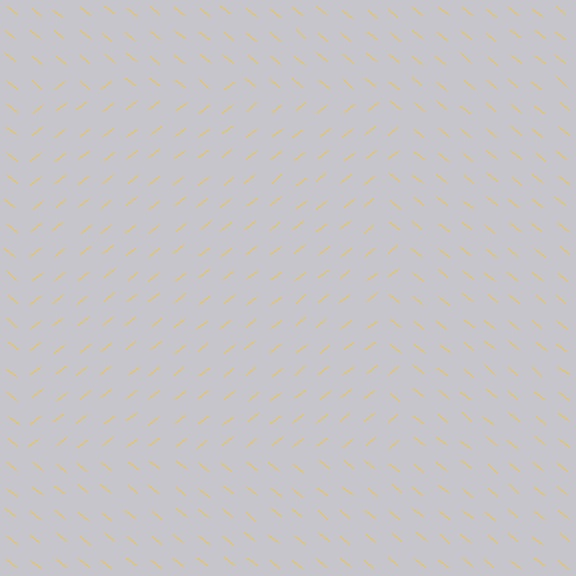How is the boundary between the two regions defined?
The boundary is defined purely by a change in line orientation (approximately 78 degrees difference). All lines are the same color and thickness.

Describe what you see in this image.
The image is filled with small yellow line segments. A rectangle region in the image has lines oriented differently from the surrounding lines, creating a visible texture boundary.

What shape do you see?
I see a rectangle.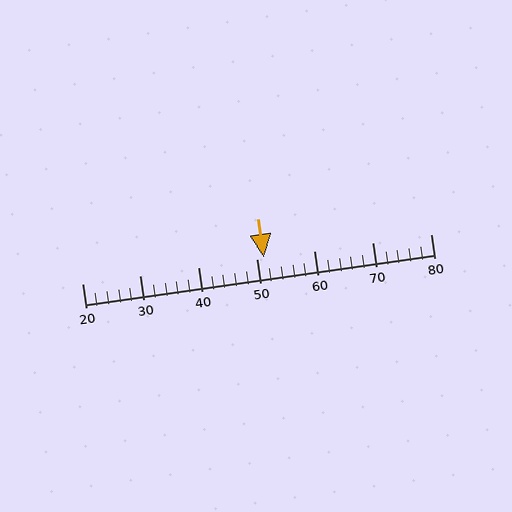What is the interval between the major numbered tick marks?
The major tick marks are spaced 10 units apart.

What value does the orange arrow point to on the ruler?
The orange arrow points to approximately 51.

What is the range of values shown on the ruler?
The ruler shows values from 20 to 80.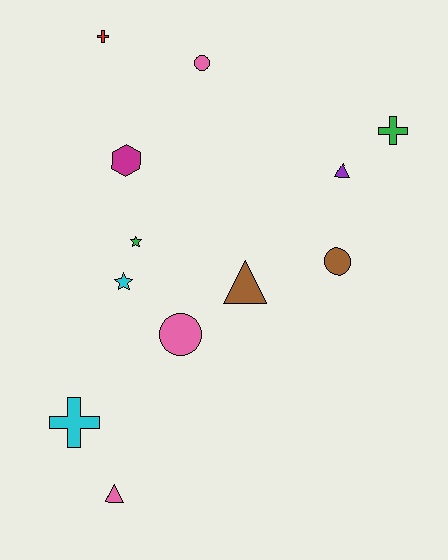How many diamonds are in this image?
There are no diamonds.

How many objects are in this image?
There are 12 objects.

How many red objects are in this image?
There is 1 red object.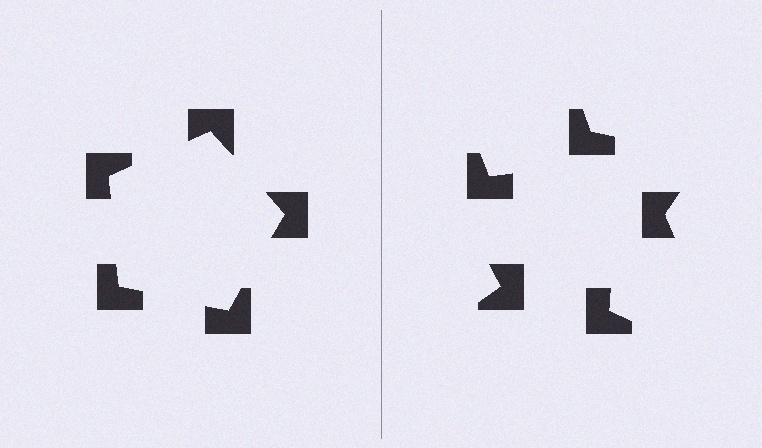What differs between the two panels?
The notched squares are positioned identically on both sides; only the wedge orientations differ. On the left they align to a pentagon; on the right they are misaligned.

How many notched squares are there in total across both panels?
10 — 5 on each side.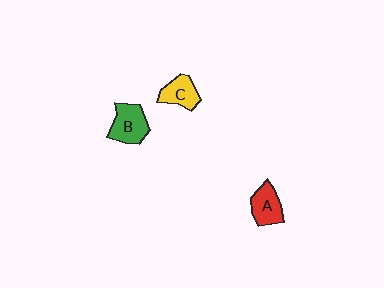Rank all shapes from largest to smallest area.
From largest to smallest: B (green), A (red), C (yellow).